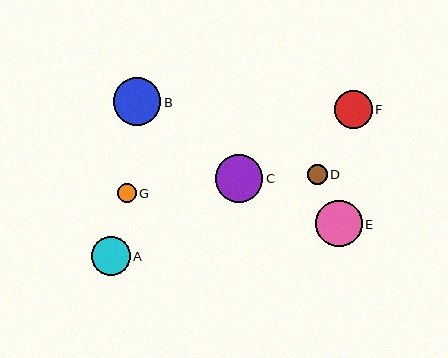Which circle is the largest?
Circle B is the largest with a size of approximately 48 pixels.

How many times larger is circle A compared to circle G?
Circle A is approximately 2.1 times the size of circle G.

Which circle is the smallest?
Circle G is the smallest with a size of approximately 19 pixels.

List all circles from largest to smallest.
From largest to smallest: B, C, E, A, F, D, G.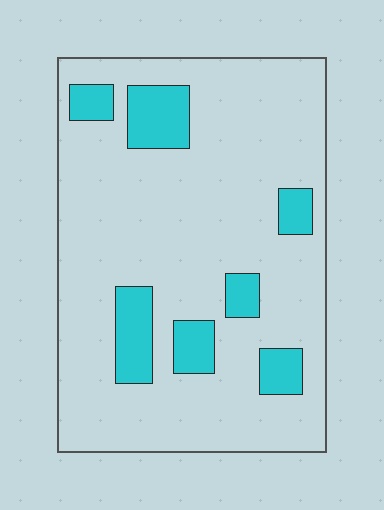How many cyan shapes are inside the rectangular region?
7.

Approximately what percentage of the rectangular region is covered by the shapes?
Approximately 15%.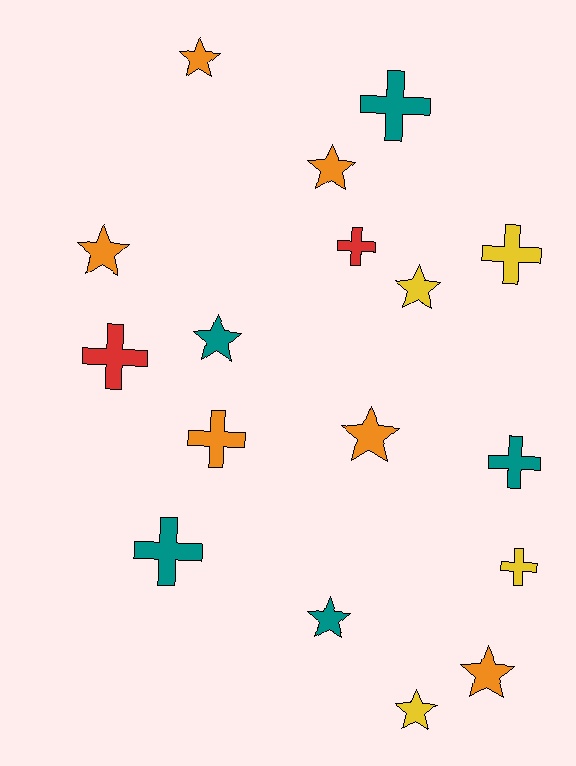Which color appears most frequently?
Orange, with 6 objects.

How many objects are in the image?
There are 17 objects.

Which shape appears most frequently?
Star, with 9 objects.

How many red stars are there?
There are no red stars.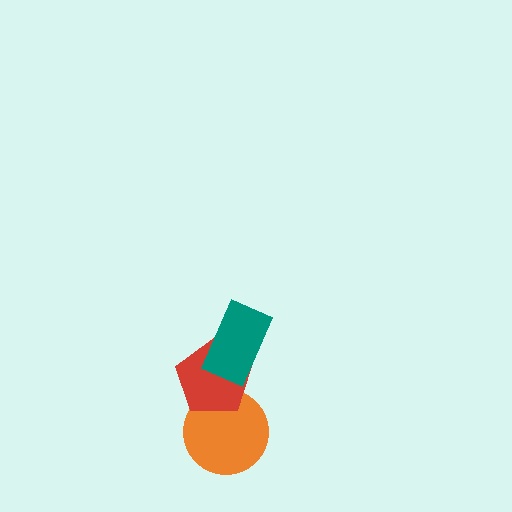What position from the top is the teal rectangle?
The teal rectangle is 1st from the top.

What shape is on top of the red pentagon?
The teal rectangle is on top of the red pentagon.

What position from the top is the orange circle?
The orange circle is 3rd from the top.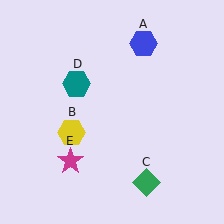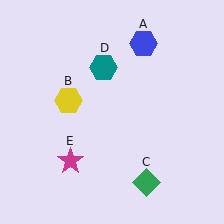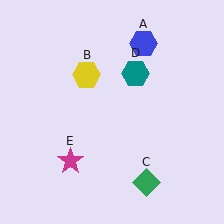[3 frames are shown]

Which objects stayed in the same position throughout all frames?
Blue hexagon (object A) and green diamond (object C) and magenta star (object E) remained stationary.